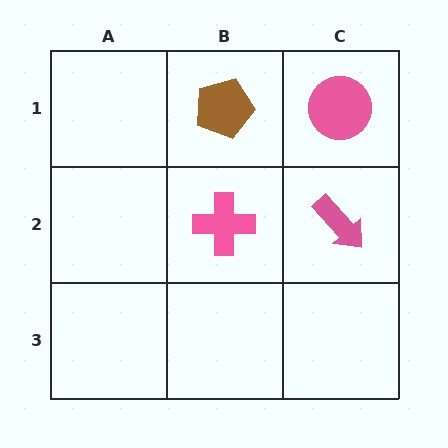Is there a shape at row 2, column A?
No, that cell is empty.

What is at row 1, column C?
A pink circle.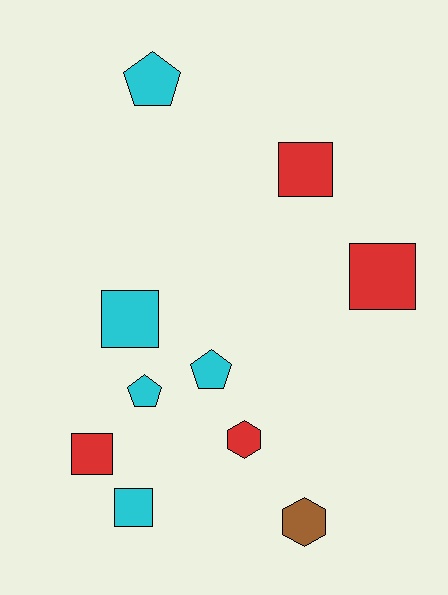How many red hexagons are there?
There is 1 red hexagon.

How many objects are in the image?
There are 10 objects.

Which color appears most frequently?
Cyan, with 5 objects.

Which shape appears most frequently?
Square, with 5 objects.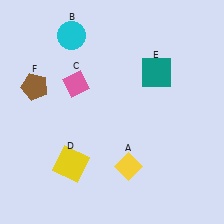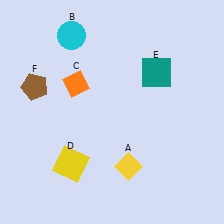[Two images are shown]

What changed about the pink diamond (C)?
In Image 1, C is pink. In Image 2, it changed to orange.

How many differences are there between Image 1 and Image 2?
There is 1 difference between the two images.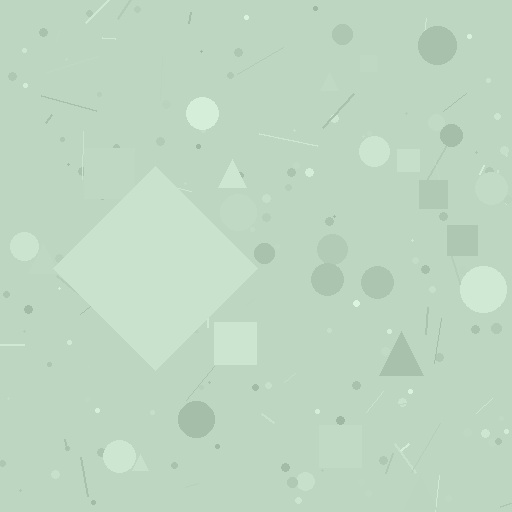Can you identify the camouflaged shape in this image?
The camouflaged shape is a diamond.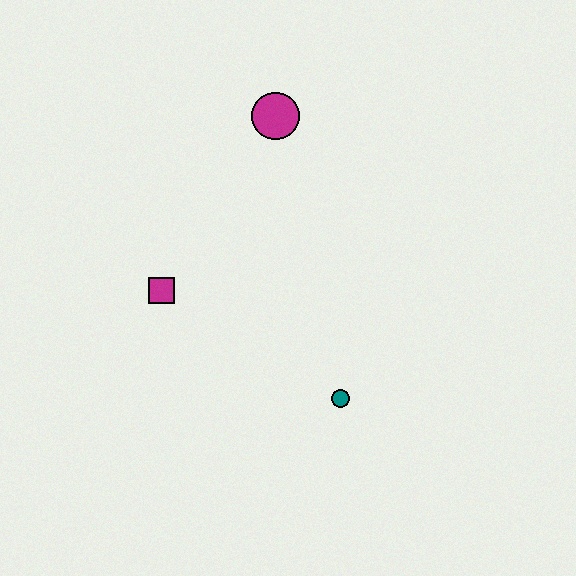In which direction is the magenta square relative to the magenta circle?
The magenta square is below the magenta circle.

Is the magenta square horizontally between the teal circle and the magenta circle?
No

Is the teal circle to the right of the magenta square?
Yes